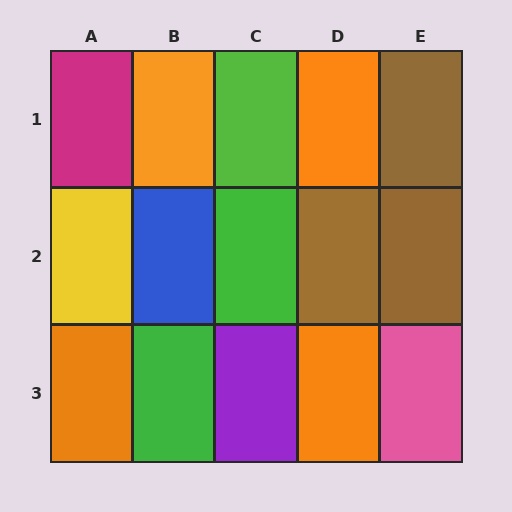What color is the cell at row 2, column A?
Yellow.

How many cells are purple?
1 cell is purple.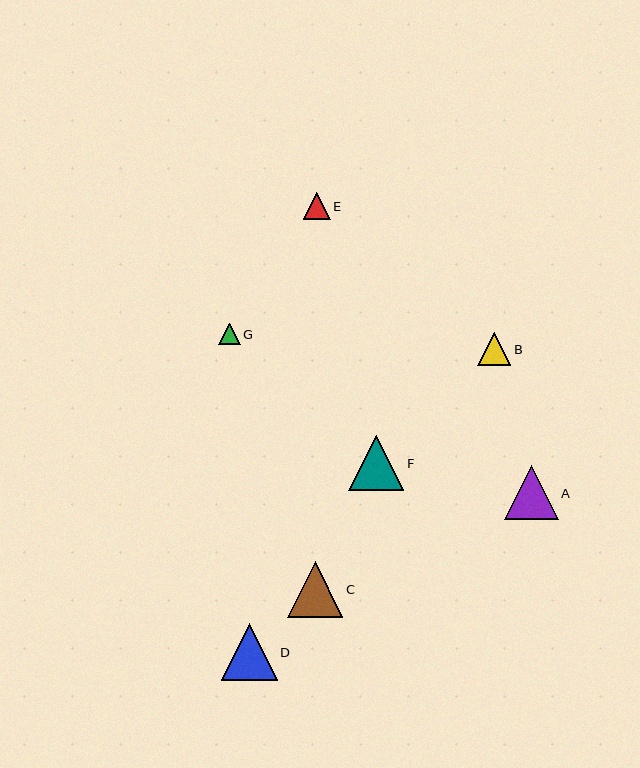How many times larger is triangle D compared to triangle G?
Triangle D is approximately 2.6 times the size of triangle G.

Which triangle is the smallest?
Triangle G is the smallest with a size of approximately 21 pixels.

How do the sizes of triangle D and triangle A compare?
Triangle D and triangle A are approximately the same size.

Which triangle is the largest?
Triangle D is the largest with a size of approximately 56 pixels.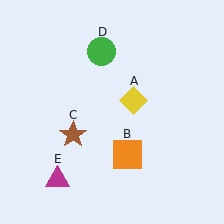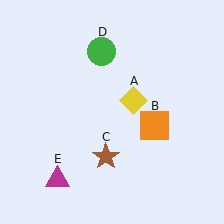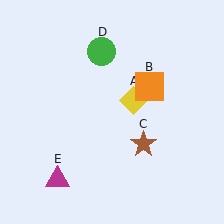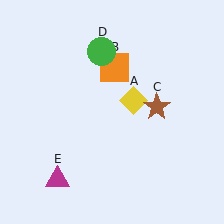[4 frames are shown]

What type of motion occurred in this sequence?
The orange square (object B), brown star (object C) rotated counterclockwise around the center of the scene.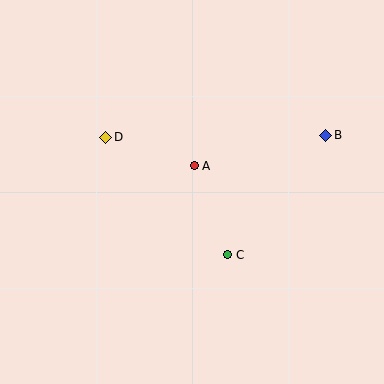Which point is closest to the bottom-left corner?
Point C is closest to the bottom-left corner.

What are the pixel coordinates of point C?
Point C is at (228, 255).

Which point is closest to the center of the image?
Point A at (194, 166) is closest to the center.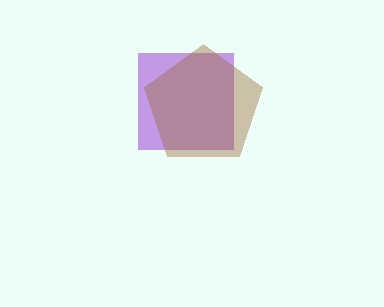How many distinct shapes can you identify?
There are 2 distinct shapes: a purple square, a brown pentagon.